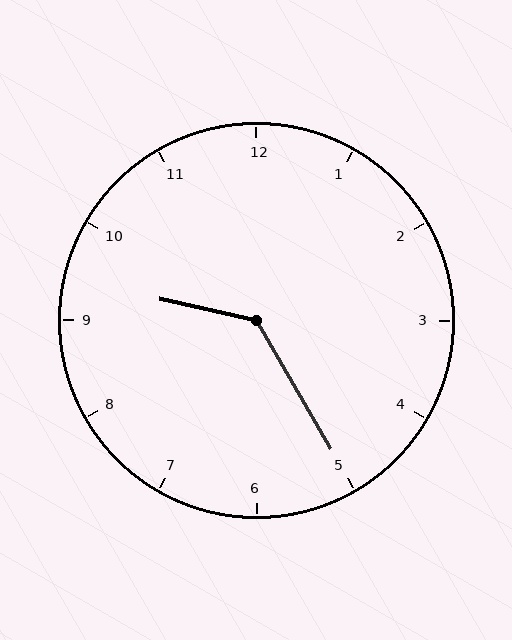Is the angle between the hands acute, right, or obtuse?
It is obtuse.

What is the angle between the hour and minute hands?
Approximately 132 degrees.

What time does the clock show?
9:25.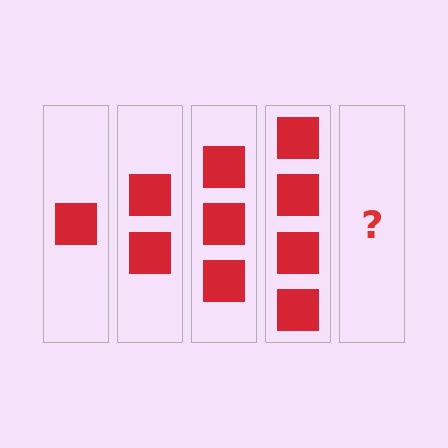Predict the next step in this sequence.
The next step is 5 squares.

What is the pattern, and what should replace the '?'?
The pattern is that each step adds one more square. The '?' should be 5 squares.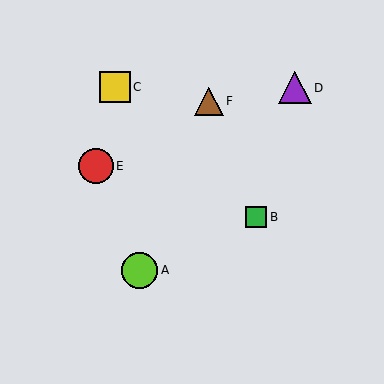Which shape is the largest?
The lime circle (labeled A) is the largest.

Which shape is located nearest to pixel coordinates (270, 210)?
The green square (labeled B) at (256, 217) is nearest to that location.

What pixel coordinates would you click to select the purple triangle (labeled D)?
Click at (295, 88) to select the purple triangle D.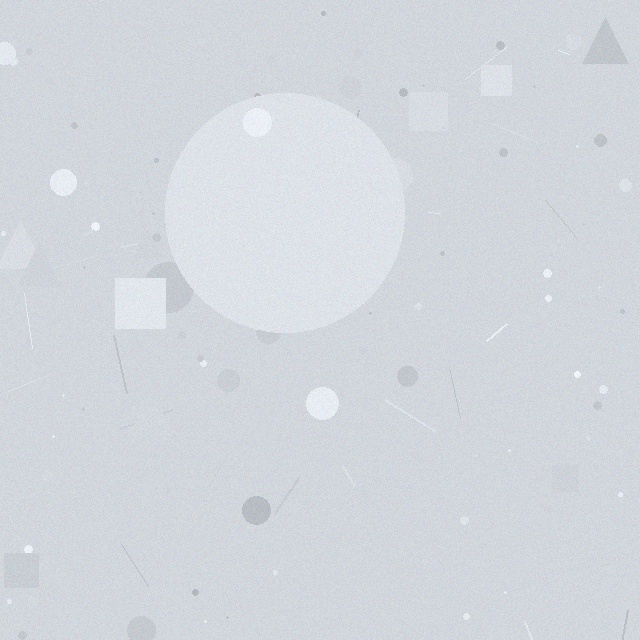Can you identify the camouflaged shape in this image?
The camouflaged shape is a circle.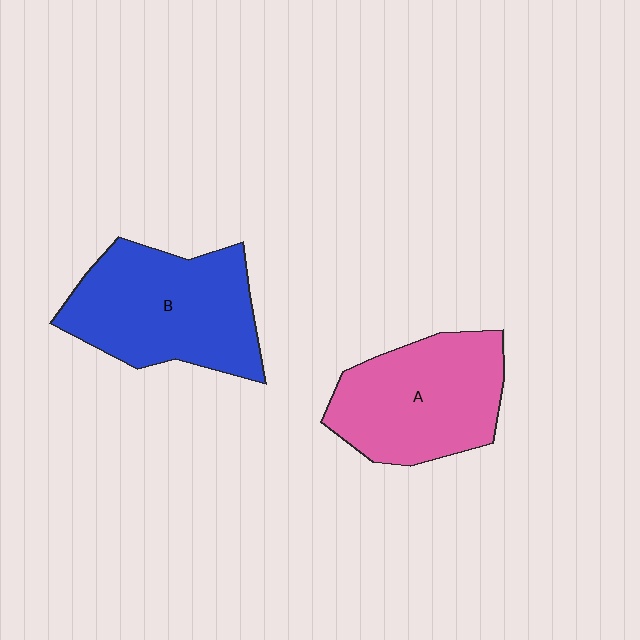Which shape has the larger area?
Shape B (blue).